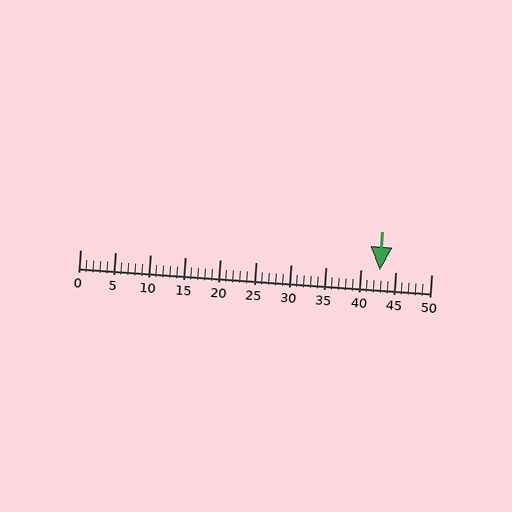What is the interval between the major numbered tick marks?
The major tick marks are spaced 5 units apart.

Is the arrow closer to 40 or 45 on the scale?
The arrow is closer to 45.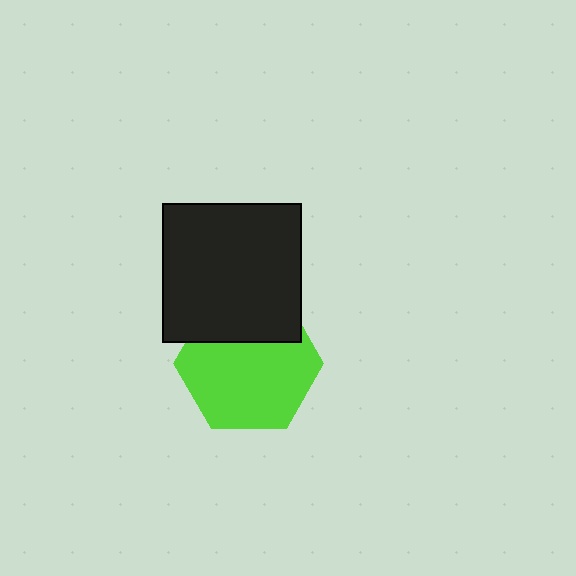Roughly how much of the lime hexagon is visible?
Most of it is visible (roughly 69%).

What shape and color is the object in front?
The object in front is a black square.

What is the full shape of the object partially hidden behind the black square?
The partially hidden object is a lime hexagon.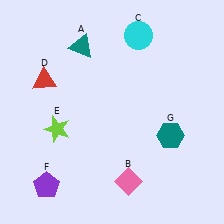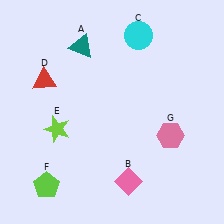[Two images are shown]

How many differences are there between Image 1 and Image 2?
There are 2 differences between the two images.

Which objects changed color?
F changed from purple to lime. G changed from teal to pink.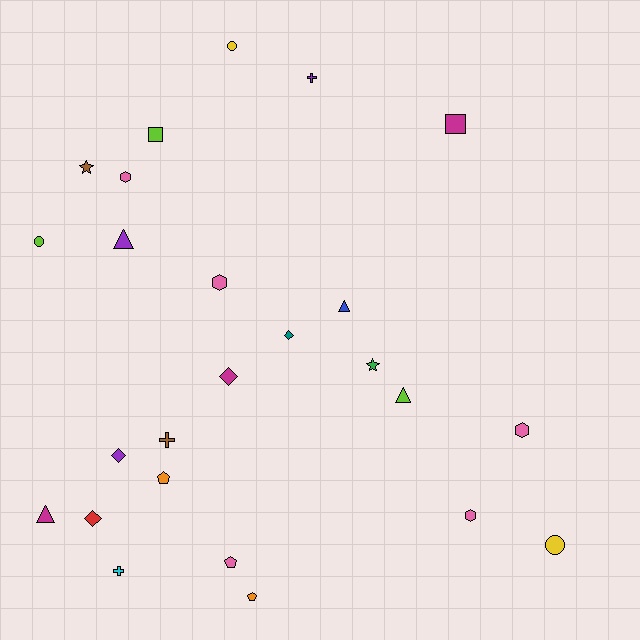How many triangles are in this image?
There are 4 triangles.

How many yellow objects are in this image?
There are 2 yellow objects.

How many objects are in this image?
There are 25 objects.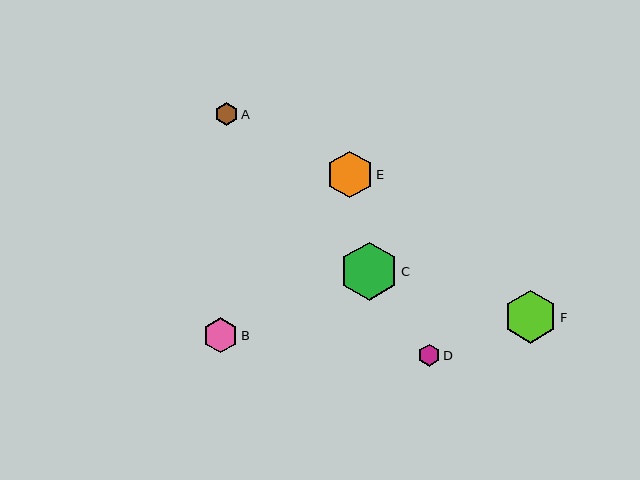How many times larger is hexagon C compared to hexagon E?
Hexagon C is approximately 1.3 times the size of hexagon E.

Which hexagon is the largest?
Hexagon C is the largest with a size of approximately 58 pixels.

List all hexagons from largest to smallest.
From largest to smallest: C, F, E, B, A, D.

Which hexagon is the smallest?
Hexagon D is the smallest with a size of approximately 22 pixels.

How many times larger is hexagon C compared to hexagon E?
Hexagon C is approximately 1.3 times the size of hexagon E.